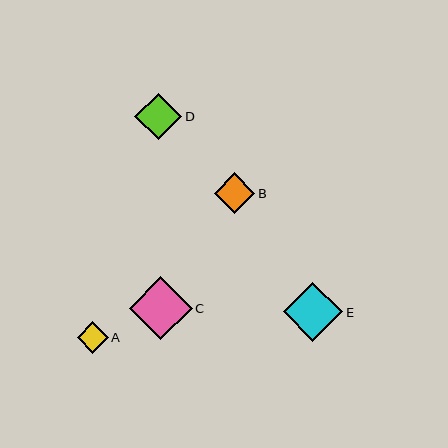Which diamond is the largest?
Diamond C is the largest with a size of approximately 63 pixels.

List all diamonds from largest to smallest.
From largest to smallest: C, E, D, B, A.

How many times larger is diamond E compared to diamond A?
Diamond E is approximately 1.9 times the size of diamond A.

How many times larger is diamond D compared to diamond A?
Diamond D is approximately 1.5 times the size of diamond A.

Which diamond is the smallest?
Diamond A is the smallest with a size of approximately 31 pixels.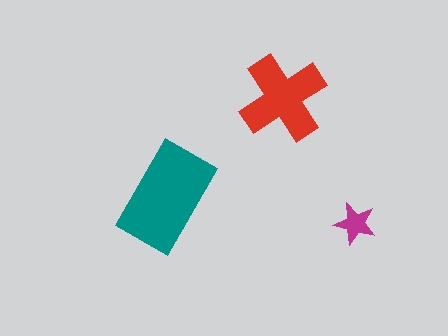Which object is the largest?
The teal rectangle.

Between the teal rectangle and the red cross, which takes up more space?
The teal rectangle.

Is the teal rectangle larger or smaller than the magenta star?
Larger.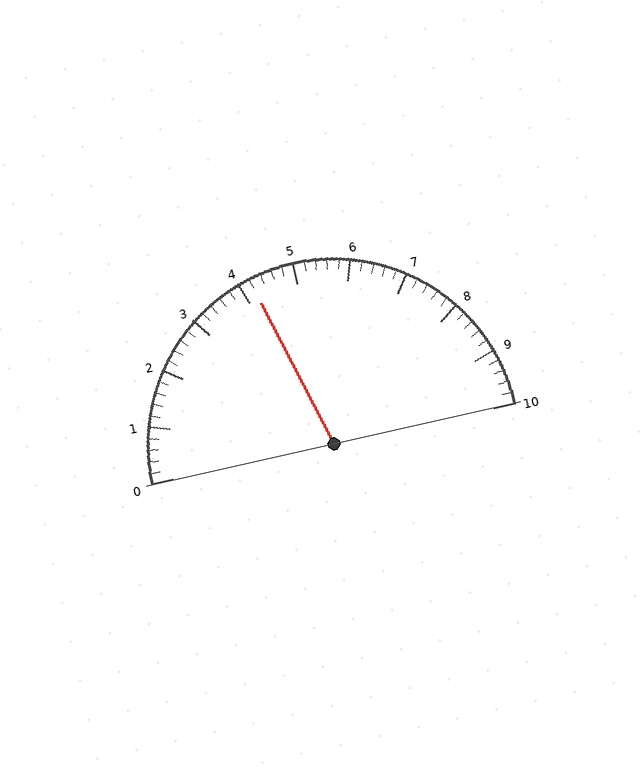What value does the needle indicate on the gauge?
The needle indicates approximately 4.2.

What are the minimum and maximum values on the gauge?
The gauge ranges from 0 to 10.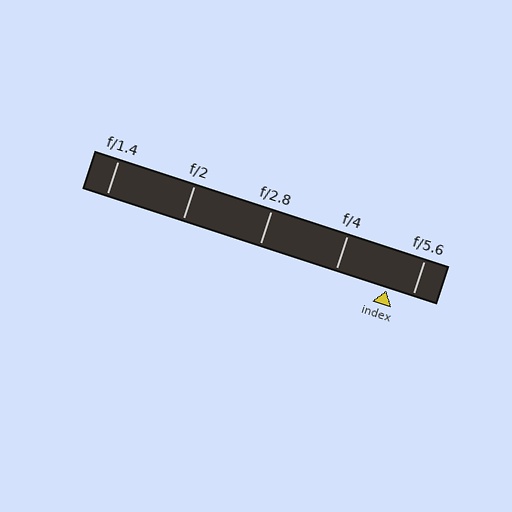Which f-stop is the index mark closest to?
The index mark is closest to f/5.6.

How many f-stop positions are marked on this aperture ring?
There are 5 f-stop positions marked.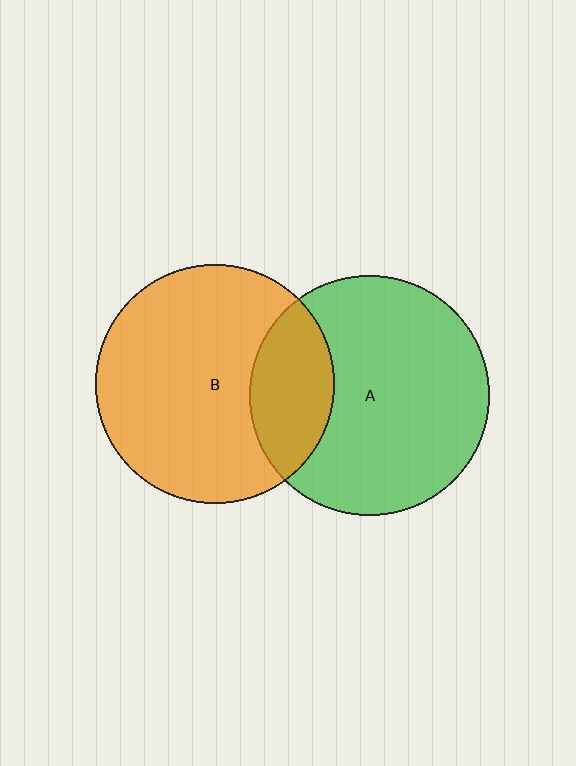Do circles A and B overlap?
Yes.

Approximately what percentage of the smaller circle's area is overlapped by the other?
Approximately 25%.